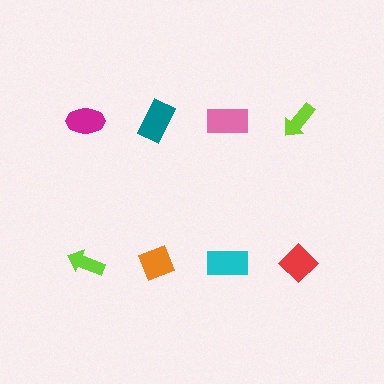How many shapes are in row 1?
4 shapes.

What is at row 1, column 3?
A pink rectangle.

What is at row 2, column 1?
A lime arrow.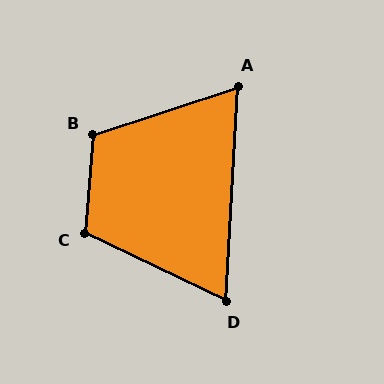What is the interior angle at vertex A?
Approximately 69 degrees (acute).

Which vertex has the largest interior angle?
B, at approximately 113 degrees.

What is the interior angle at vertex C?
Approximately 111 degrees (obtuse).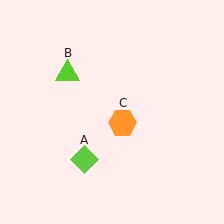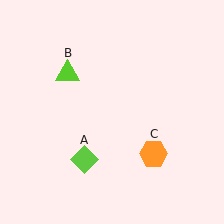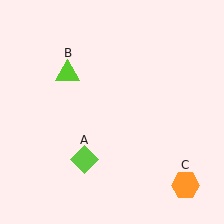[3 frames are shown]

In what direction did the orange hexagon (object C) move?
The orange hexagon (object C) moved down and to the right.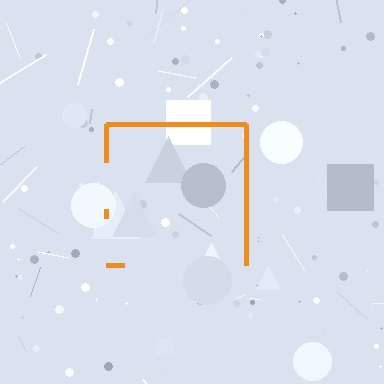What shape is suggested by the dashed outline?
The dashed outline suggests a square.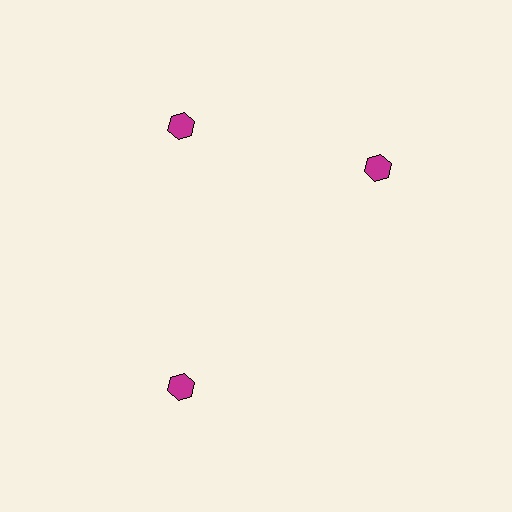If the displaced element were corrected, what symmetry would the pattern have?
It would have 3-fold rotational symmetry — the pattern would map onto itself every 120 degrees.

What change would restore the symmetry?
The symmetry would be restored by rotating it back into even spacing with its neighbors so that all 3 hexagons sit at equal angles and equal distance from the center.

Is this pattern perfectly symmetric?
No. The 3 magenta hexagons are arranged in a ring, but one element near the 3 o'clock position is rotated out of alignment along the ring, breaking the 3-fold rotational symmetry.